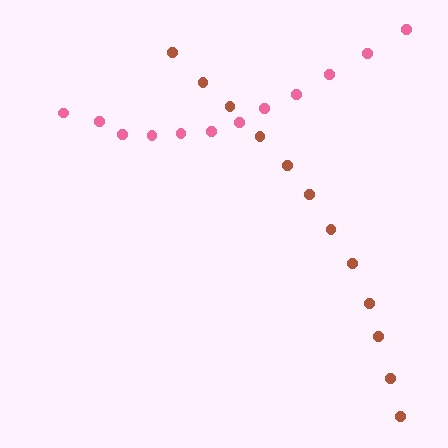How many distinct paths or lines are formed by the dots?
There are 2 distinct paths.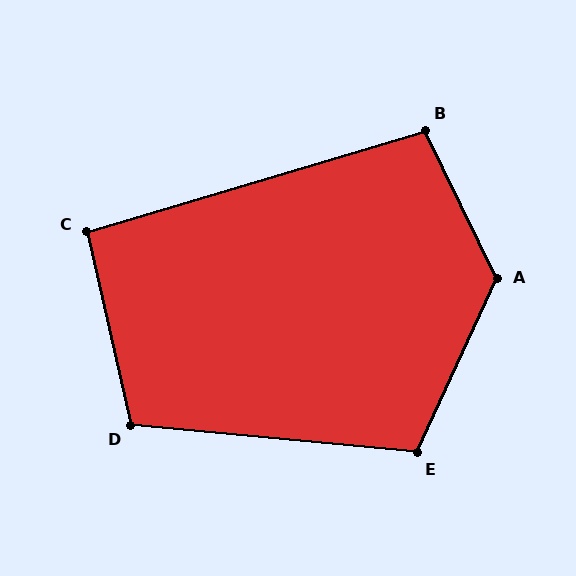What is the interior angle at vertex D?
Approximately 108 degrees (obtuse).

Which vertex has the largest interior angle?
A, at approximately 130 degrees.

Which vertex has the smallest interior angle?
C, at approximately 94 degrees.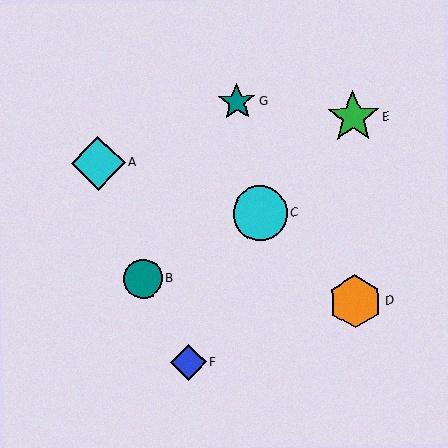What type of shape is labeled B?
Shape B is a teal circle.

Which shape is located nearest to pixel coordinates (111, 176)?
The cyan diamond (labeled A) at (98, 163) is nearest to that location.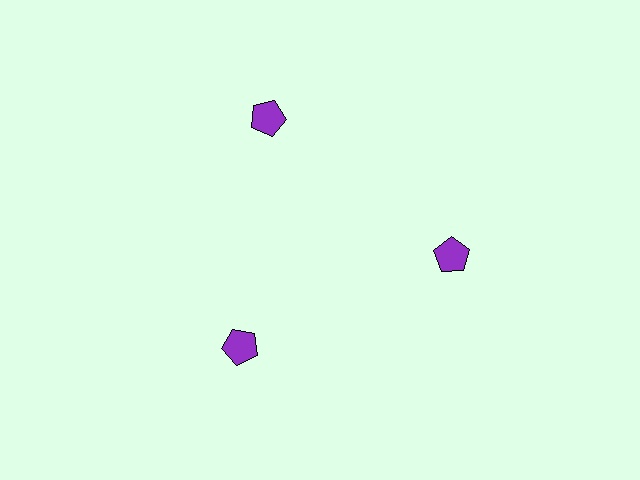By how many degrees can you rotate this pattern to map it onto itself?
The pattern maps onto itself every 120 degrees of rotation.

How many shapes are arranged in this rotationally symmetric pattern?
There are 3 shapes, arranged in 3 groups of 1.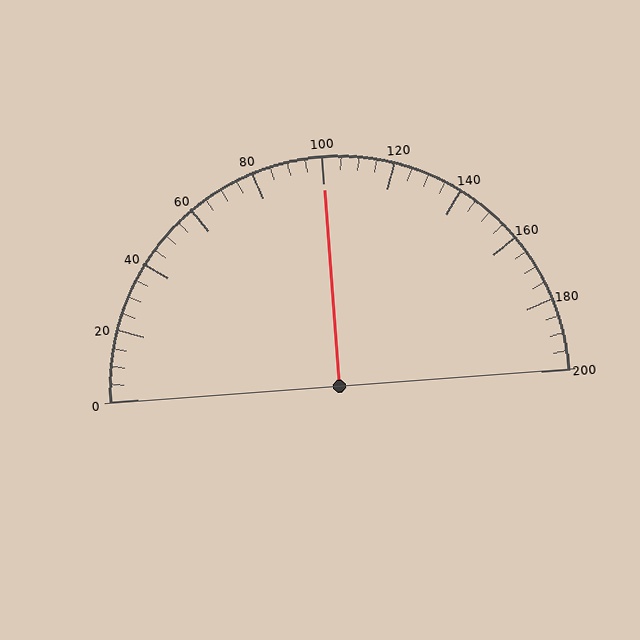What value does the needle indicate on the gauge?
The needle indicates approximately 100.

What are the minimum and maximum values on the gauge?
The gauge ranges from 0 to 200.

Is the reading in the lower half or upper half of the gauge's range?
The reading is in the upper half of the range (0 to 200).